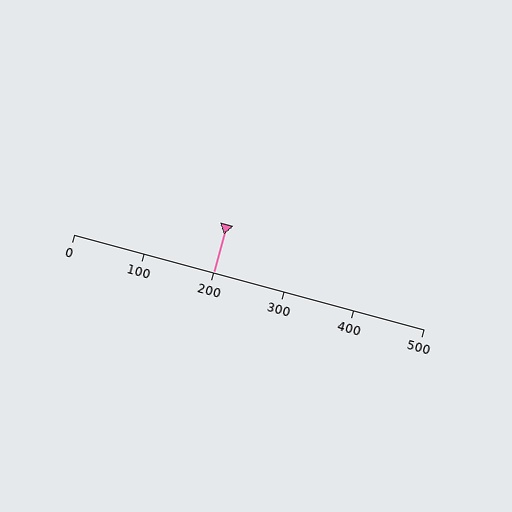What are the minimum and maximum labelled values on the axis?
The axis runs from 0 to 500.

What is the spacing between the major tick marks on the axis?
The major ticks are spaced 100 apart.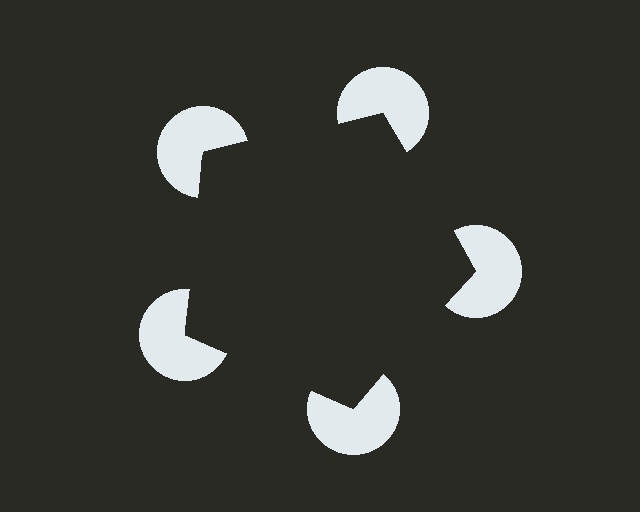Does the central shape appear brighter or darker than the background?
It typically appears slightly darker than the background, even though no actual brightness change is drawn.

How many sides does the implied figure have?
5 sides.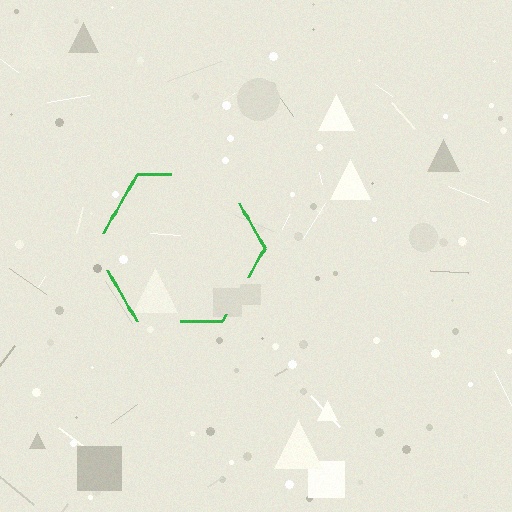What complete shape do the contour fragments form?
The contour fragments form a hexagon.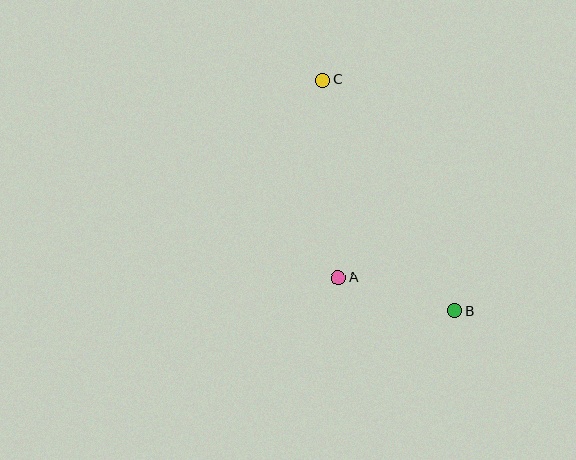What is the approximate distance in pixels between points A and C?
The distance between A and C is approximately 199 pixels.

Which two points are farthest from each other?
Points B and C are farthest from each other.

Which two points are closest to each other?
Points A and B are closest to each other.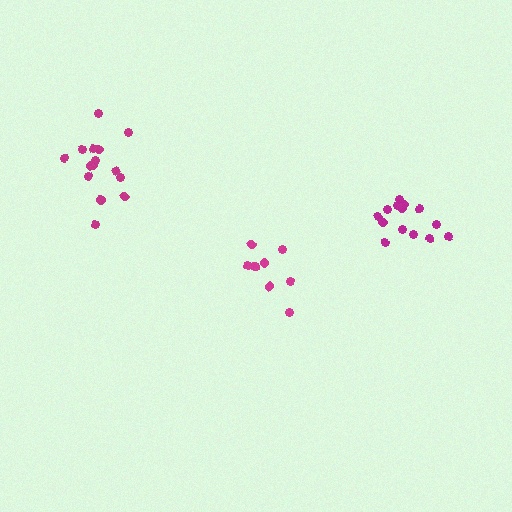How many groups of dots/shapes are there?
There are 3 groups.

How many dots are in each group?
Group 1: 15 dots, Group 2: 9 dots, Group 3: 14 dots (38 total).